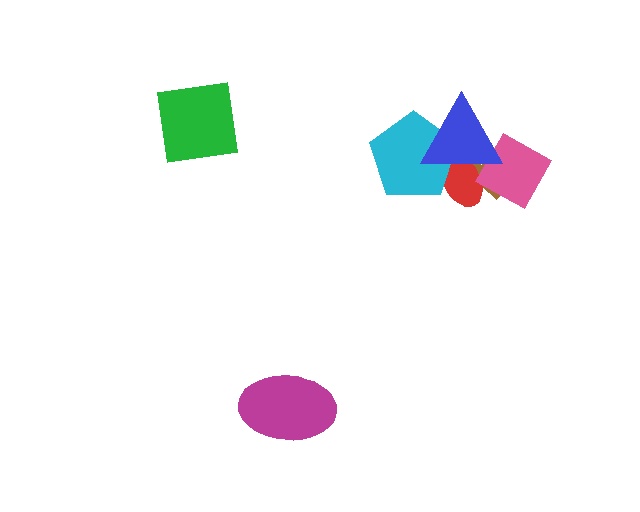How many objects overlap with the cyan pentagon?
2 objects overlap with the cyan pentagon.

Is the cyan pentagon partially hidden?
Yes, it is partially covered by another shape.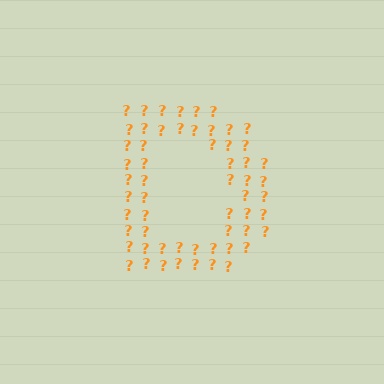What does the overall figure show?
The overall figure shows the letter D.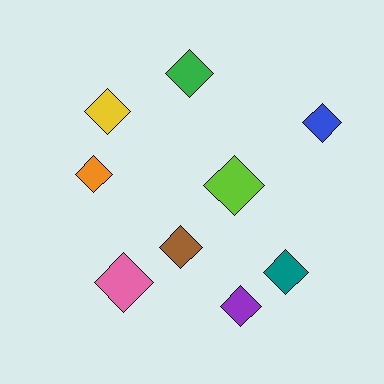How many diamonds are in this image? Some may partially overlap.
There are 9 diamonds.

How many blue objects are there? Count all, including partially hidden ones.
There is 1 blue object.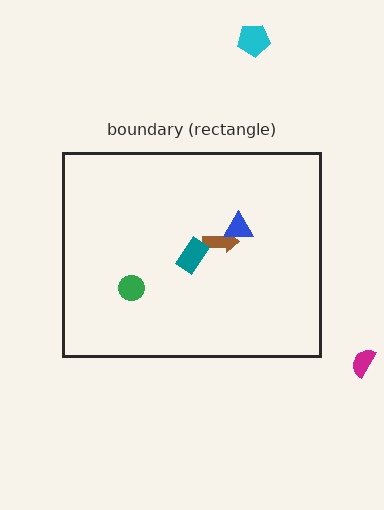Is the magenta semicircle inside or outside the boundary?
Outside.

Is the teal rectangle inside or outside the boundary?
Inside.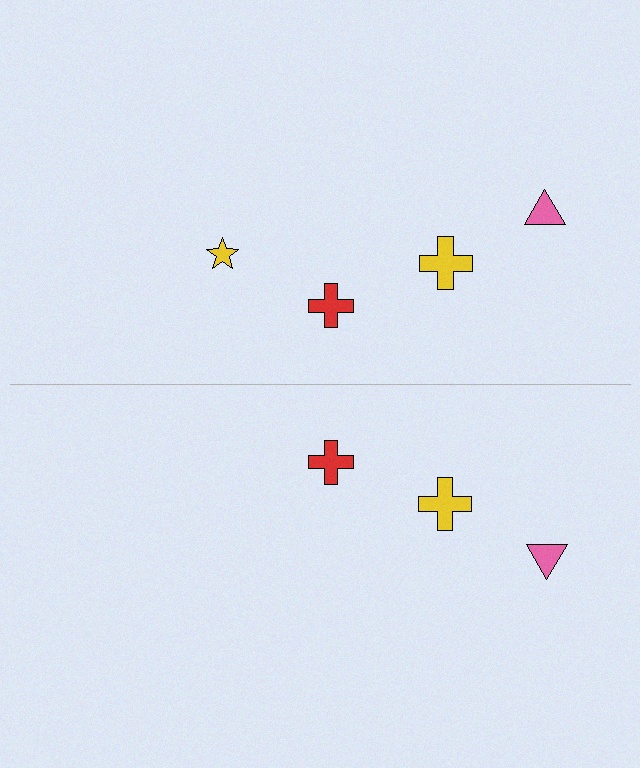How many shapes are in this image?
There are 7 shapes in this image.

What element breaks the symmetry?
A yellow star is missing from the bottom side.